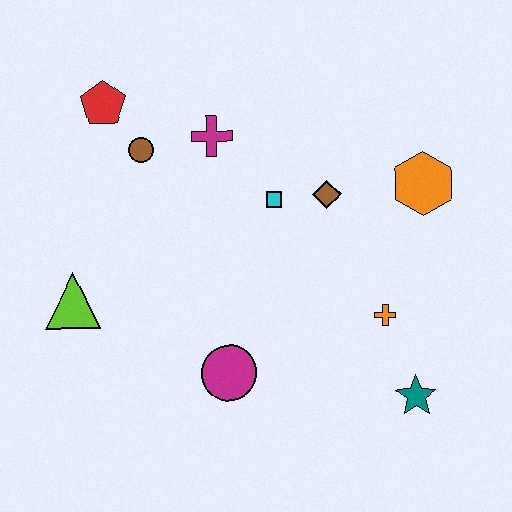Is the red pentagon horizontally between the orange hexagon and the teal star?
No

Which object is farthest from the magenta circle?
The red pentagon is farthest from the magenta circle.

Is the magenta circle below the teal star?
No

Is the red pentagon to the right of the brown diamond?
No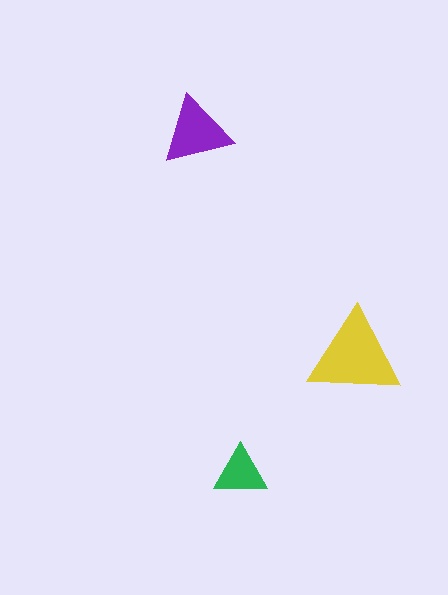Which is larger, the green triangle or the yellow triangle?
The yellow one.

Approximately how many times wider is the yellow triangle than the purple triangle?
About 1.5 times wider.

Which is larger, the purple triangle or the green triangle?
The purple one.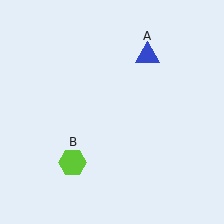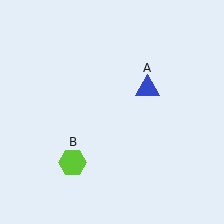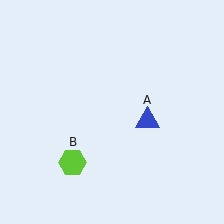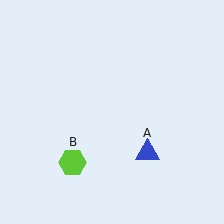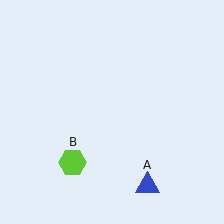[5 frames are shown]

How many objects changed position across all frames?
1 object changed position: blue triangle (object A).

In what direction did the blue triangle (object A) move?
The blue triangle (object A) moved down.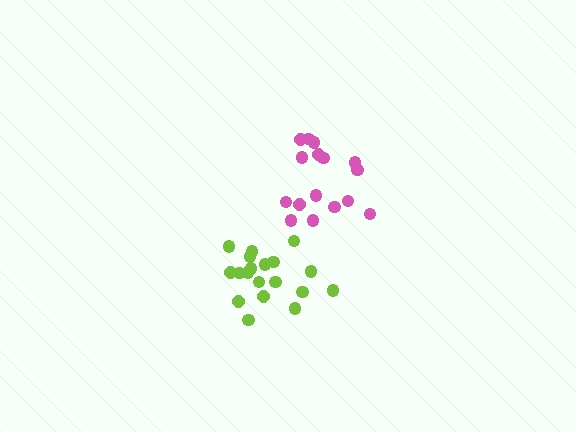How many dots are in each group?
Group 1: 16 dots, Group 2: 19 dots (35 total).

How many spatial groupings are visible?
There are 2 spatial groupings.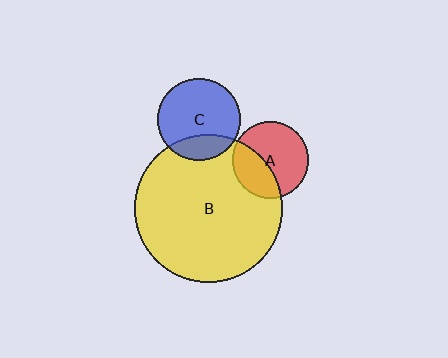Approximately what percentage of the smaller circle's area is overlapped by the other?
Approximately 25%.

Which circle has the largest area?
Circle B (yellow).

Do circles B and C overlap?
Yes.